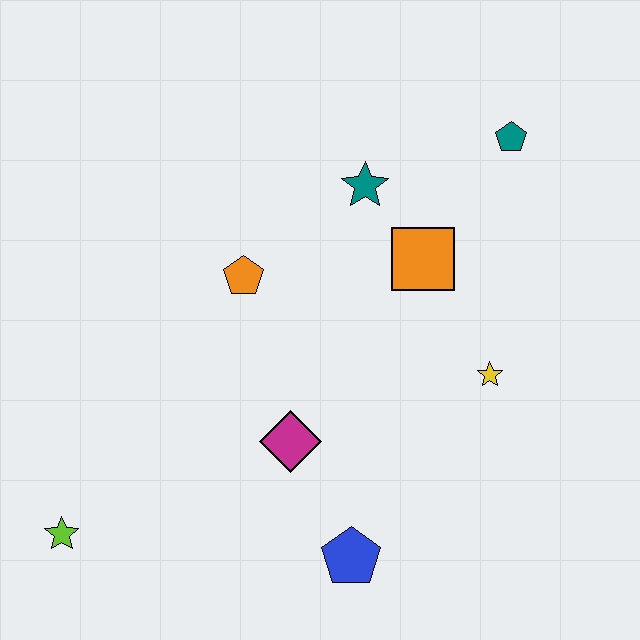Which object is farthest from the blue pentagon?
The teal pentagon is farthest from the blue pentagon.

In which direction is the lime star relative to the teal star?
The lime star is below the teal star.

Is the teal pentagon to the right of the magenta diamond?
Yes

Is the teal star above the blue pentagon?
Yes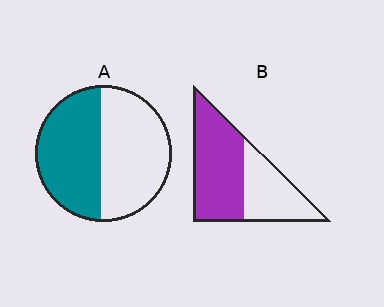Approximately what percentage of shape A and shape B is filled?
A is approximately 50% and B is approximately 60%.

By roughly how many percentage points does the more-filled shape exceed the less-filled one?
By roughly 10 percentage points (B over A).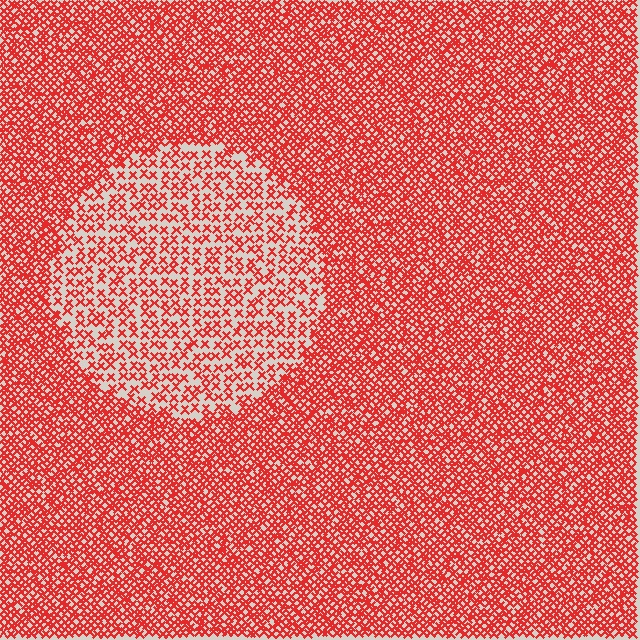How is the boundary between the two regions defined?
The boundary is defined by a change in element density (approximately 2.2x ratio). All elements are the same color, size, and shape.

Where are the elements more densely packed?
The elements are more densely packed outside the circle boundary.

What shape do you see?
I see a circle.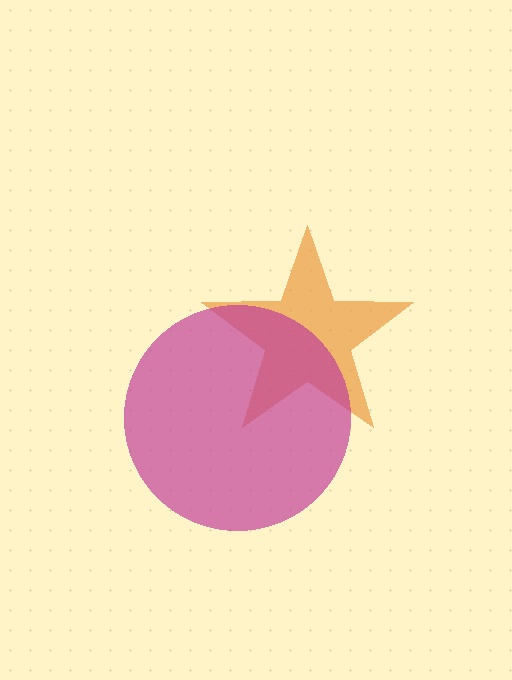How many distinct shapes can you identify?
There are 2 distinct shapes: an orange star, a magenta circle.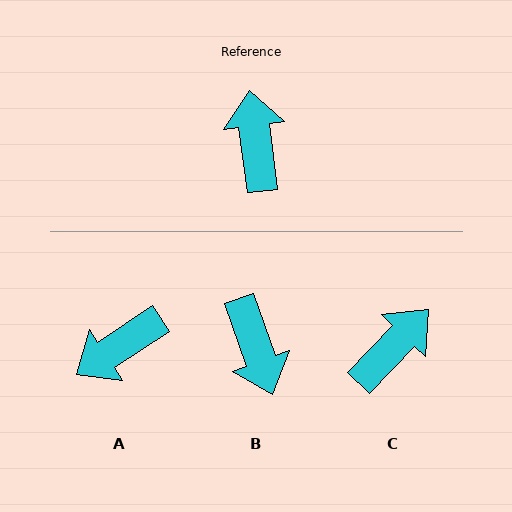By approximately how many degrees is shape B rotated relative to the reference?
Approximately 168 degrees clockwise.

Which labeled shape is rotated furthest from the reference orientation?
B, about 168 degrees away.